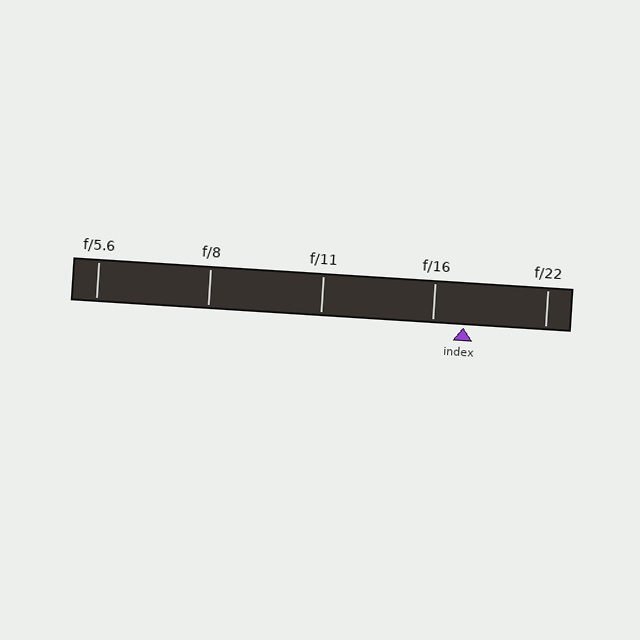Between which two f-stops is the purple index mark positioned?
The index mark is between f/16 and f/22.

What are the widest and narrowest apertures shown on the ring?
The widest aperture shown is f/5.6 and the narrowest is f/22.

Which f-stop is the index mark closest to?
The index mark is closest to f/16.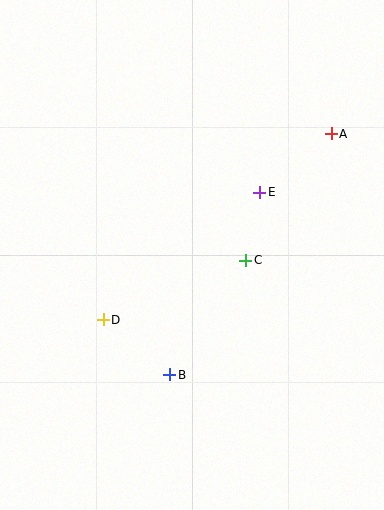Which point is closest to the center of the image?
Point C at (246, 260) is closest to the center.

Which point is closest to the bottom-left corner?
Point D is closest to the bottom-left corner.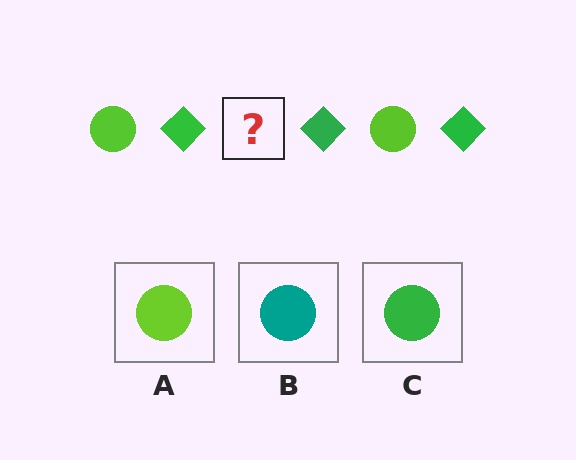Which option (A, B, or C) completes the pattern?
A.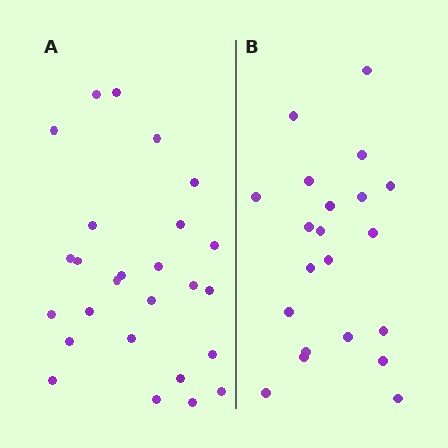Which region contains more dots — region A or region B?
Region A (the left region) has more dots.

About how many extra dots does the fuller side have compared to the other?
Region A has about 5 more dots than region B.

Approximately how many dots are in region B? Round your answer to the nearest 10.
About 20 dots. (The exact count is 21, which rounds to 20.)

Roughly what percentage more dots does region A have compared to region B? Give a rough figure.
About 25% more.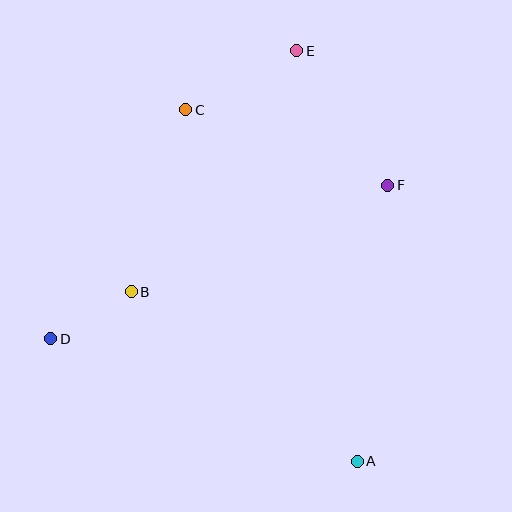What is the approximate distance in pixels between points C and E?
The distance between C and E is approximately 125 pixels.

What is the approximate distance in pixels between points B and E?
The distance between B and E is approximately 292 pixels.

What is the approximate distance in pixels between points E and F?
The distance between E and F is approximately 163 pixels.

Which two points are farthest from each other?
Points A and E are farthest from each other.